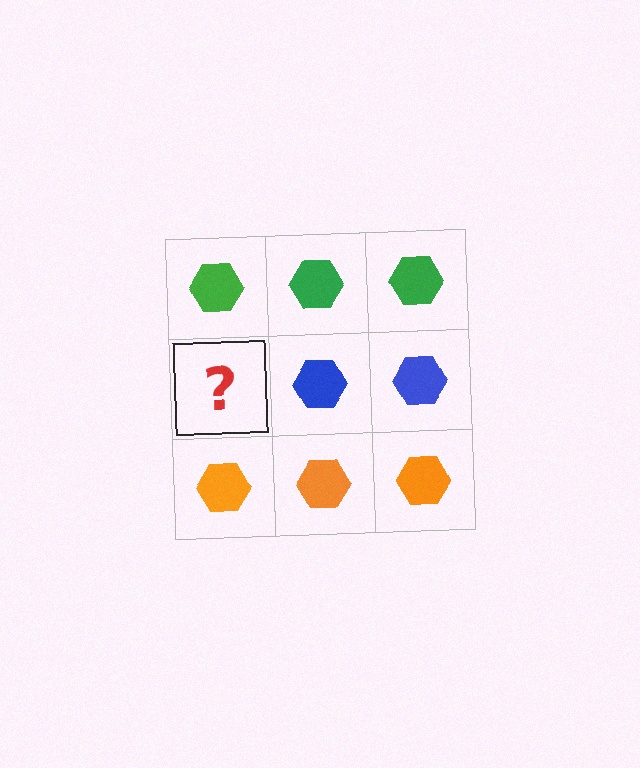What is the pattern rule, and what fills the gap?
The rule is that each row has a consistent color. The gap should be filled with a blue hexagon.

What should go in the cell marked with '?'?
The missing cell should contain a blue hexagon.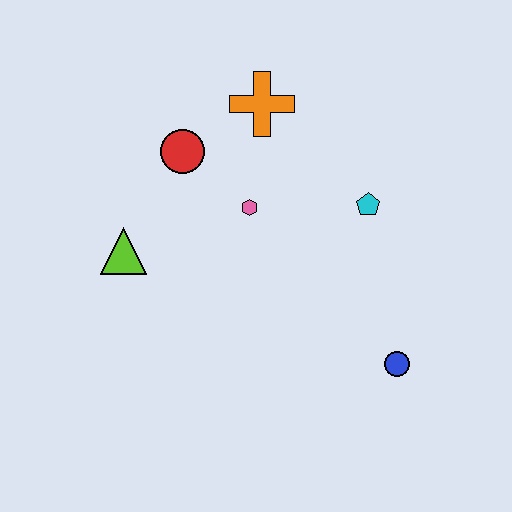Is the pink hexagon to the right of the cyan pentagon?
No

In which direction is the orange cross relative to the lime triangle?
The orange cross is above the lime triangle.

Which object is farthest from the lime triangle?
The blue circle is farthest from the lime triangle.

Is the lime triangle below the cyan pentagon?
Yes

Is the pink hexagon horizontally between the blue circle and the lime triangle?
Yes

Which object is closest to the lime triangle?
The red circle is closest to the lime triangle.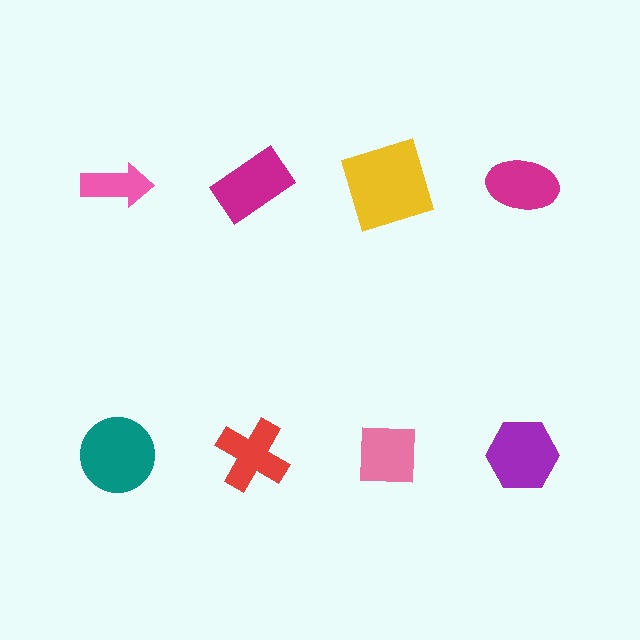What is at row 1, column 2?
A magenta rectangle.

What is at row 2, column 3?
A pink square.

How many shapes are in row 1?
4 shapes.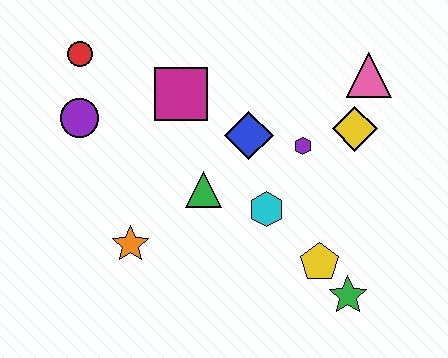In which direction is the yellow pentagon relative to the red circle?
The yellow pentagon is to the right of the red circle.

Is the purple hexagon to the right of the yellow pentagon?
No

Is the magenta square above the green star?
Yes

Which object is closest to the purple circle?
The red circle is closest to the purple circle.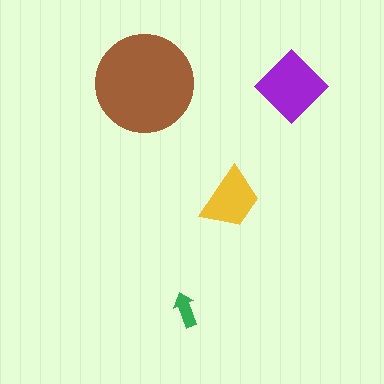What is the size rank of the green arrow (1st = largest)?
4th.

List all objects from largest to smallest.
The brown circle, the purple diamond, the yellow trapezoid, the green arrow.